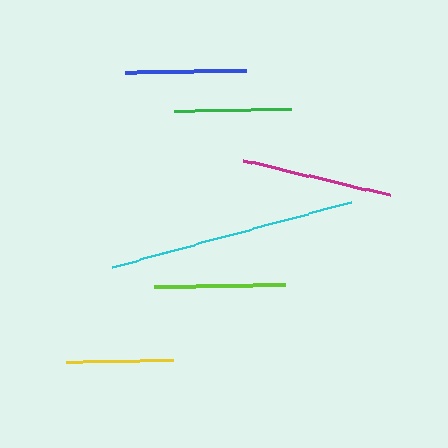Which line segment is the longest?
The cyan line is the longest at approximately 248 pixels.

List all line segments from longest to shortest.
From longest to shortest: cyan, magenta, lime, blue, green, yellow.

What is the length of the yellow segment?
The yellow segment is approximately 107 pixels long.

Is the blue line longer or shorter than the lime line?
The lime line is longer than the blue line.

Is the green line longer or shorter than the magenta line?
The magenta line is longer than the green line.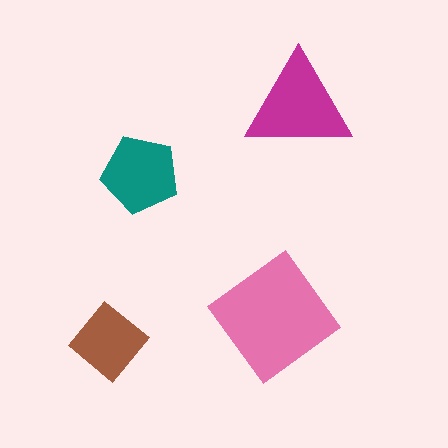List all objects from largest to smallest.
The pink diamond, the magenta triangle, the teal pentagon, the brown diamond.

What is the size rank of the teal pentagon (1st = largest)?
3rd.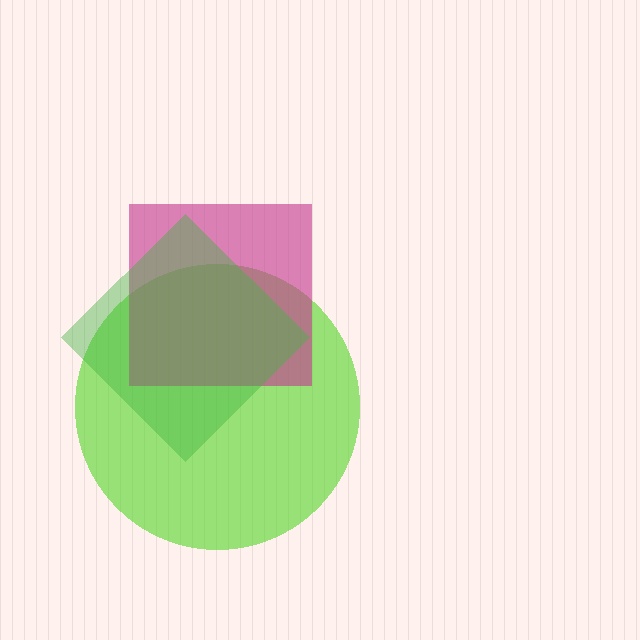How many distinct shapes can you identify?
There are 3 distinct shapes: a lime circle, a magenta square, a green diamond.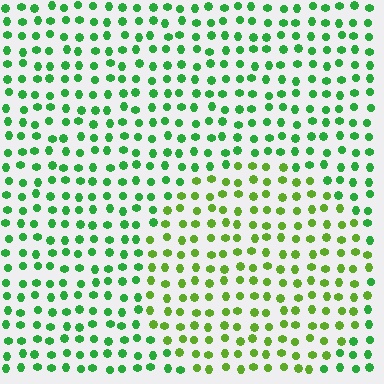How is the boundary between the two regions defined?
The boundary is defined purely by a slight shift in hue (about 32 degrees). Spacing, size, and orientation are identical on both sides.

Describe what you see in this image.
The image is filled with small green elements in a uniform arrangement. A circle-shaped region is visible where the elements are tinted to a slightly different hue, forming a subtle color boundary.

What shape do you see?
I see a circle.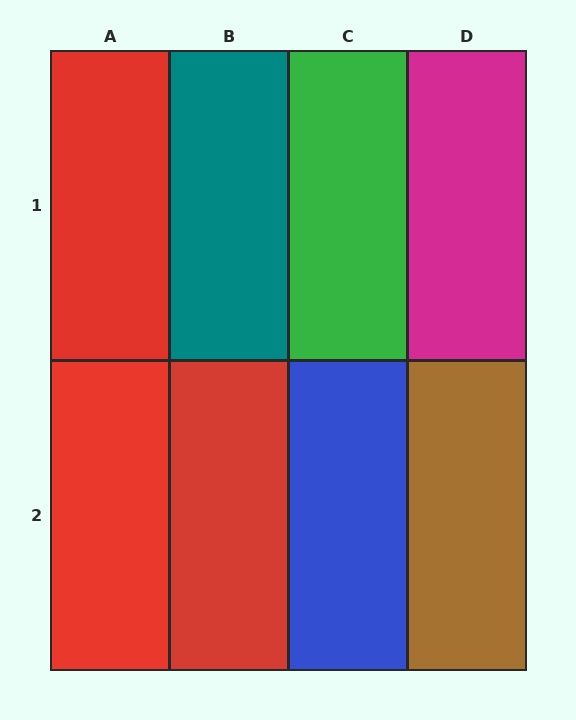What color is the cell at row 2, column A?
Red.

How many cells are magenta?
1 cell is magenta.